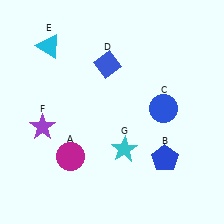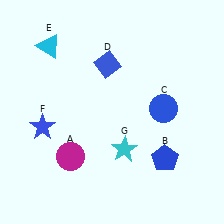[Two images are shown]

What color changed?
The star (F) changed from purple in Image 1 to blue in Image 2.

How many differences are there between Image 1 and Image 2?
There is 1 difference between the two images.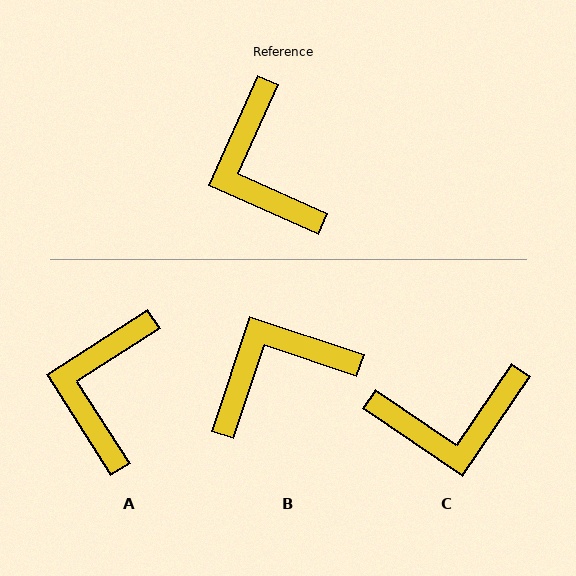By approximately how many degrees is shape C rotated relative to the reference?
Approximately 80 degrees counter-clockwise.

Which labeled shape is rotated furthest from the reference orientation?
B, about 84 degrees away.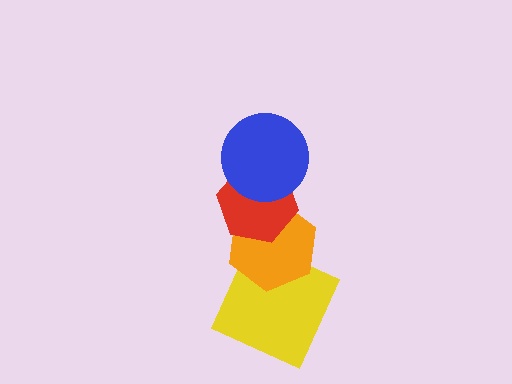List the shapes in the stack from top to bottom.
From top to bottom: the blue circle, the red hexagon, the orange hexagon, the yellow square.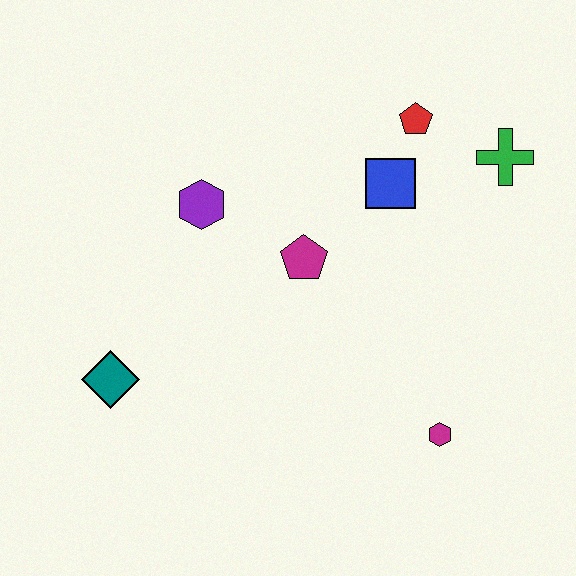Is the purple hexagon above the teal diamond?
Yes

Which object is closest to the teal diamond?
The purple hexagon is closest to the teal diamond.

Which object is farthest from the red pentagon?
The teal diamond is farthest from the red pentagon.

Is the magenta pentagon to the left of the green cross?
Yes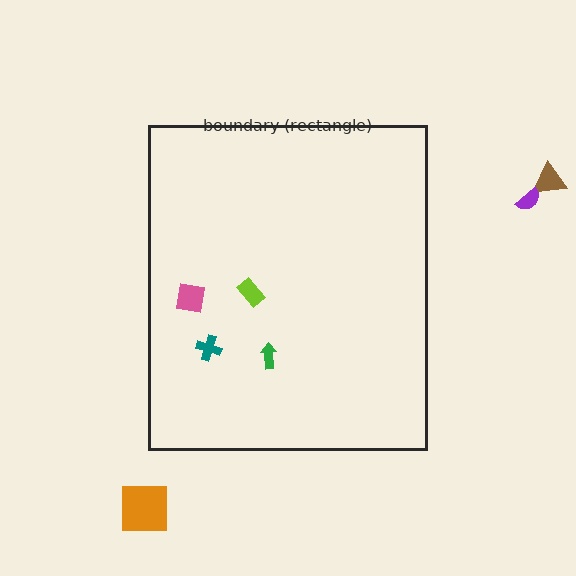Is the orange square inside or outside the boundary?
Outside.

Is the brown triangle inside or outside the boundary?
Outside.